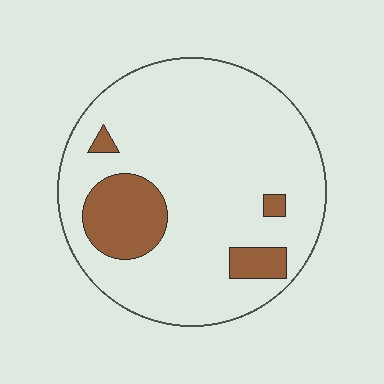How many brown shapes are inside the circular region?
4.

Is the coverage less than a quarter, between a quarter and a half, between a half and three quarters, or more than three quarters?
Less than a quarter.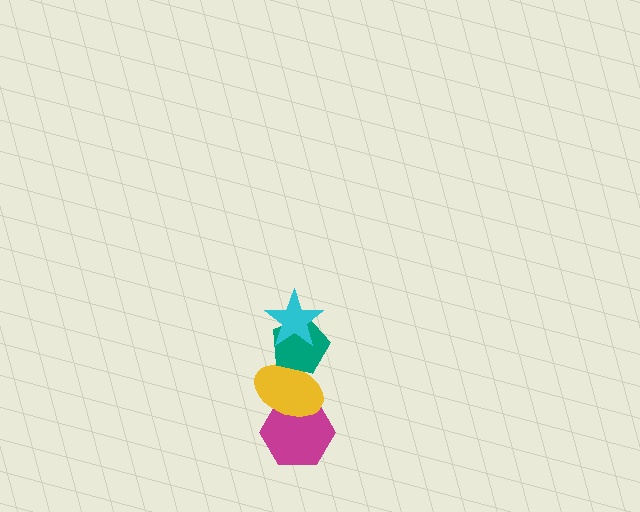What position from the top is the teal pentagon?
The teal pentagon is 2nd from the top.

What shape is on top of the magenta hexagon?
The yellow ellipse is on top of the magenta hexagon.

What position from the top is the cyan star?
The cyan star is 1st from the top.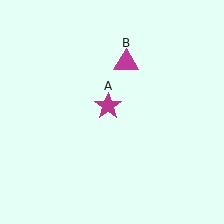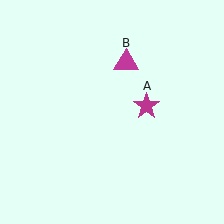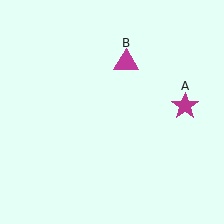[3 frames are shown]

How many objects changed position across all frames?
1 object changed position: magenta star (object A).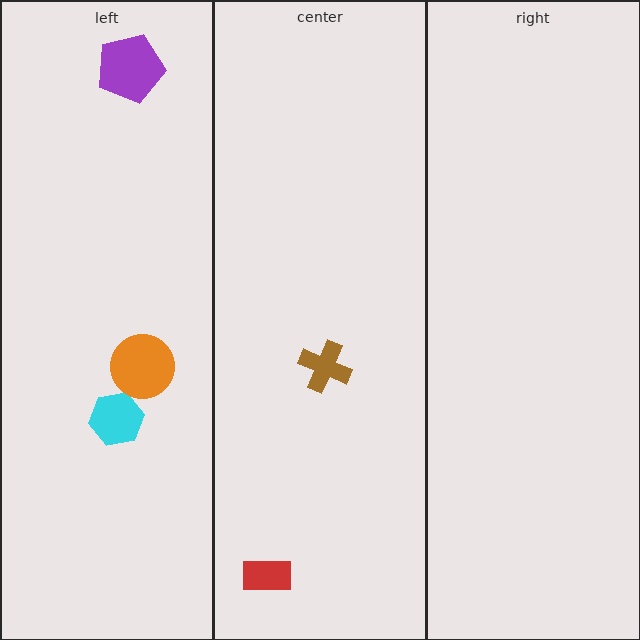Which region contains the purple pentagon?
The left region.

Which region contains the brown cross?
The center region.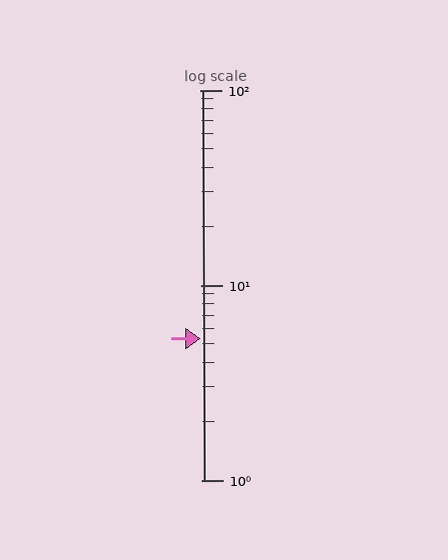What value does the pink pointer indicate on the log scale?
The pointer indicates approximately 5.3.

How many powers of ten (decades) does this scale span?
The scale spans 2 decades, from 1 to 100.